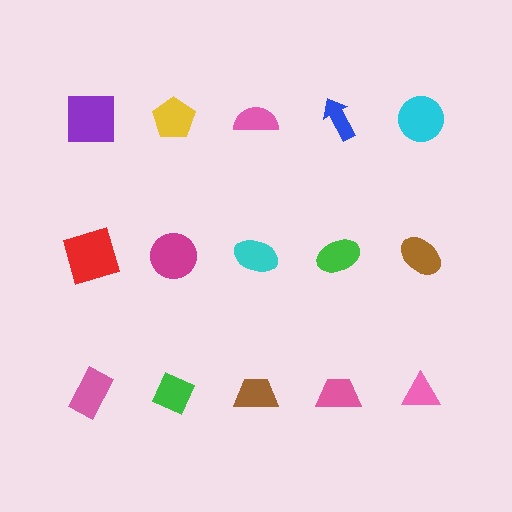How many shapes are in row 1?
5 shapes.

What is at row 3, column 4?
A pink trapezoid.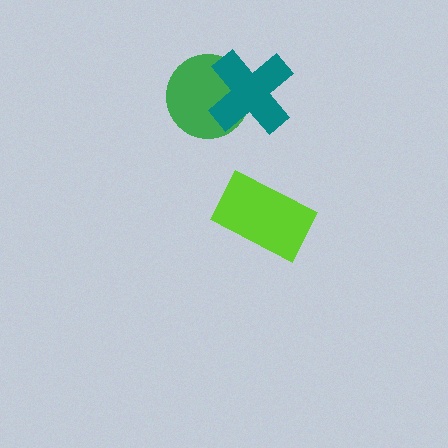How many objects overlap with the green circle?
1 object overlaps with the green circle.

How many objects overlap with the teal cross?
1 object overlaps with the teal cross.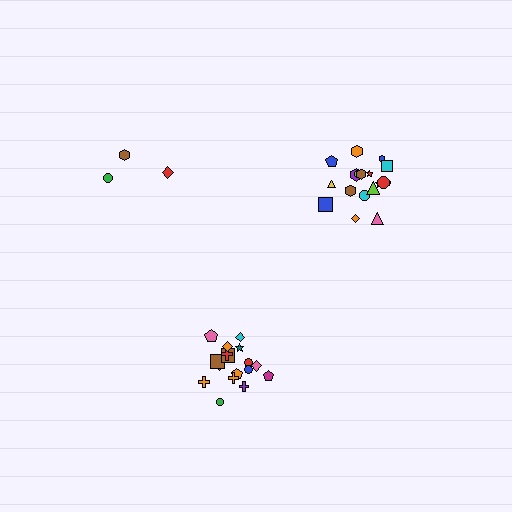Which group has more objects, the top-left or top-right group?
The top-right group.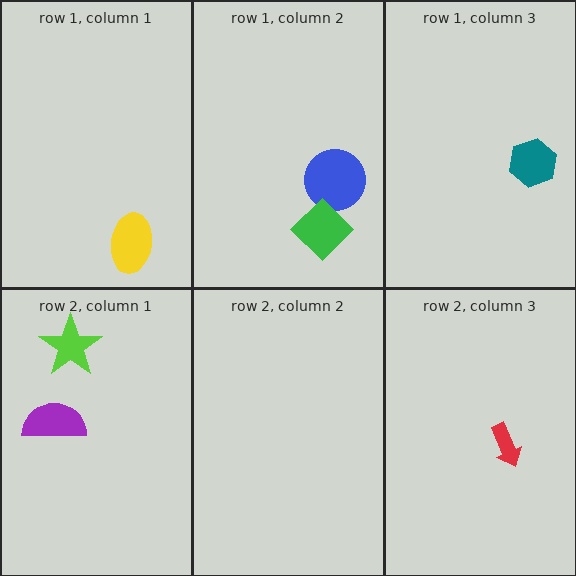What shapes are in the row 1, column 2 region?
The blue circle, the green diamond.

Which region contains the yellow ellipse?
The row 1, column 1 region.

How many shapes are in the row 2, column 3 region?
1.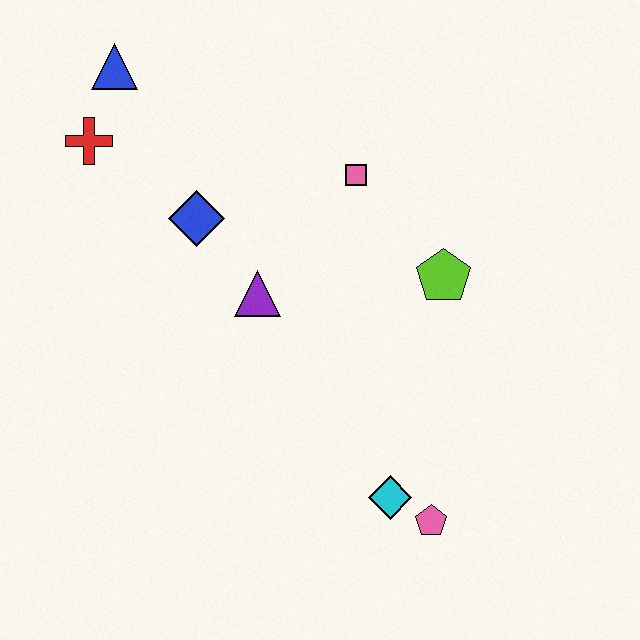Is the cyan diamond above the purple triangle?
No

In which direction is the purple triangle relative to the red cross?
The purple triangle is to the right of the red cross.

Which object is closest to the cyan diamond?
The pink pentagon is closest to the cyan diamond.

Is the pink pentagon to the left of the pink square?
No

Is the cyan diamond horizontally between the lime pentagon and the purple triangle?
Yes